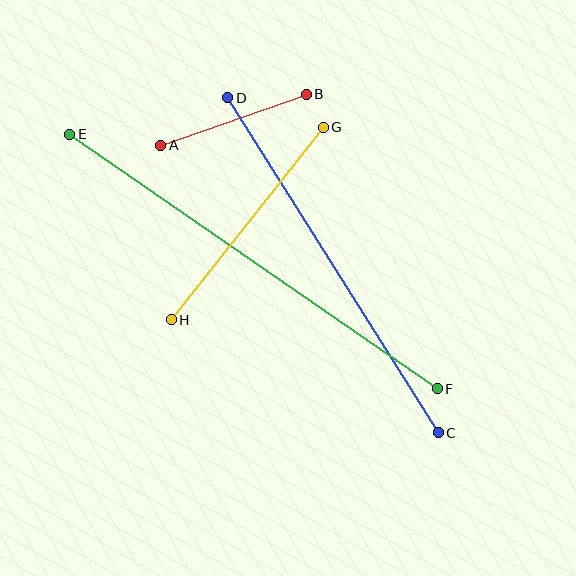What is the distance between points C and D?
The distance is approximately 396 pixels.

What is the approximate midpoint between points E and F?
The midpoint is at approximately (253, 262) pixels.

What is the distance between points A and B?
The distance is approximately 154 pixels.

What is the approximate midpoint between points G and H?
The midpoint is at approximately (247, 223) pixels.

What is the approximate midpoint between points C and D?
The midpoint is at approximately (333, 265) pixels.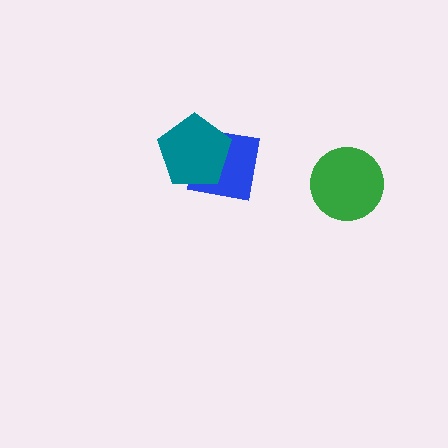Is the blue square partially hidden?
Yes, it is partially covered by another shape.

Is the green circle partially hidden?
No, no other shape covers it.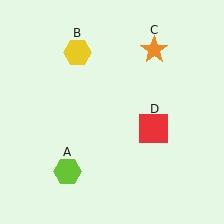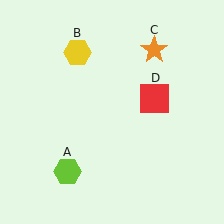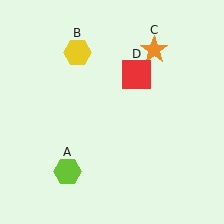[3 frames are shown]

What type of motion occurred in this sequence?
The red square (object D) rotated counterclockwise around the center of the scene.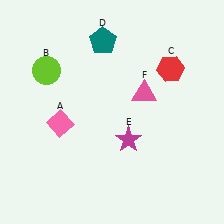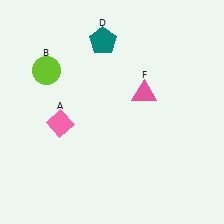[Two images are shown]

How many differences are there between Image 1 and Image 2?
There are 2 differences between the two images.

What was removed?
The red hexagon (C), the magenta star (E) were removed in Image 2.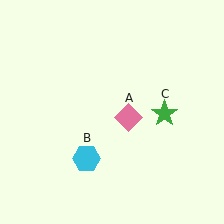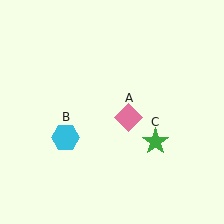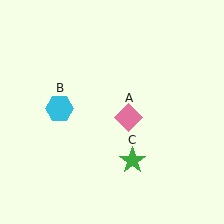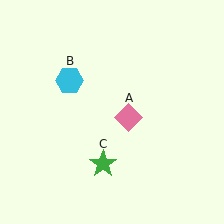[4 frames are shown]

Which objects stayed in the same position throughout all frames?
Pink diamond (object A) remained stationary.